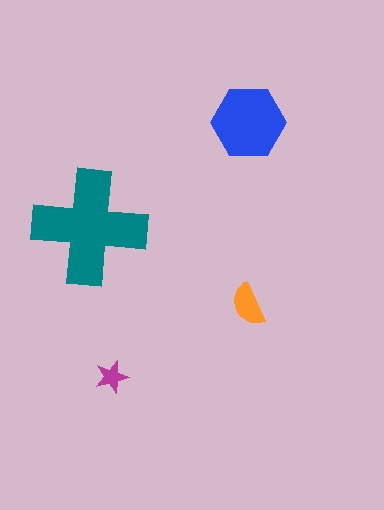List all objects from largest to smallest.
The teal cross, the blue hexagon, the orange semicircle, the magenta star.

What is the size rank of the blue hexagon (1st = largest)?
2nd.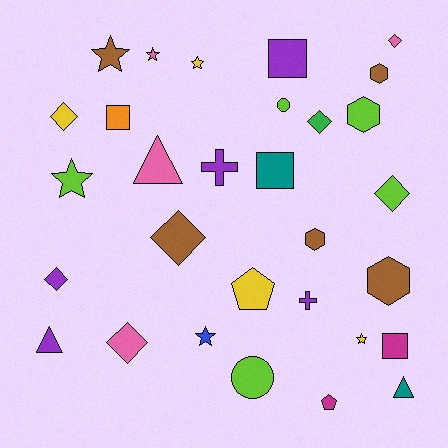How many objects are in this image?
There are 30 objects.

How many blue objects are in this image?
There is 1 blue object.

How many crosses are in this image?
There are 2 crosses.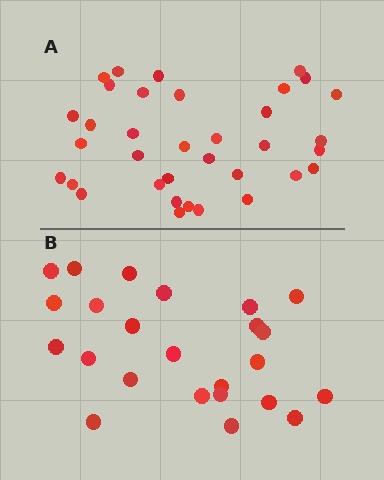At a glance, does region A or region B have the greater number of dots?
Region A (the top region) has more dots.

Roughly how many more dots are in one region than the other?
Region A has roughly 12 or so more dots than region B.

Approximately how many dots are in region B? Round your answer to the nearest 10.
About 20 dots. (The exact count is 24, which rounds to 20.)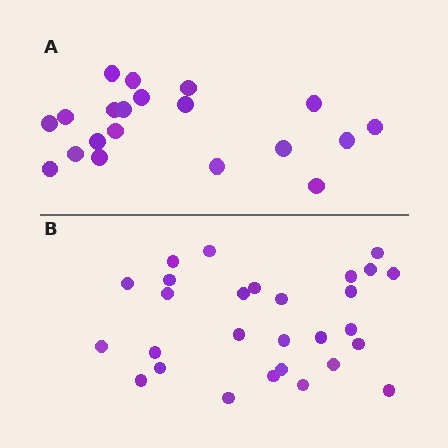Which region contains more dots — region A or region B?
Region B (the bottom region) has more dots.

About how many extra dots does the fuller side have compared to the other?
Region B has roughly 8 or so more dots than region A.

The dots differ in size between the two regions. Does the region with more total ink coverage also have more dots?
No. Region A has more total ink coverage because its dots are larger, but region B actually contains more individual dots. Total area can be misleading — the number of items is what matters here.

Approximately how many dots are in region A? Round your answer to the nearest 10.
About 20 dots.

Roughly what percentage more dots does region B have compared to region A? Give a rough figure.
About 40% more.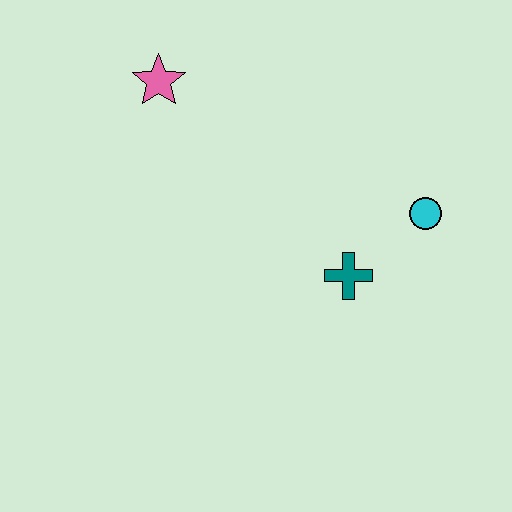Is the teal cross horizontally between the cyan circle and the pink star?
Yes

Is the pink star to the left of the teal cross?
Yes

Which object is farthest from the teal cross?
The pink star is farthest from the teal cross.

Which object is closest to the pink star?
The teal cross is closest to the pink star.